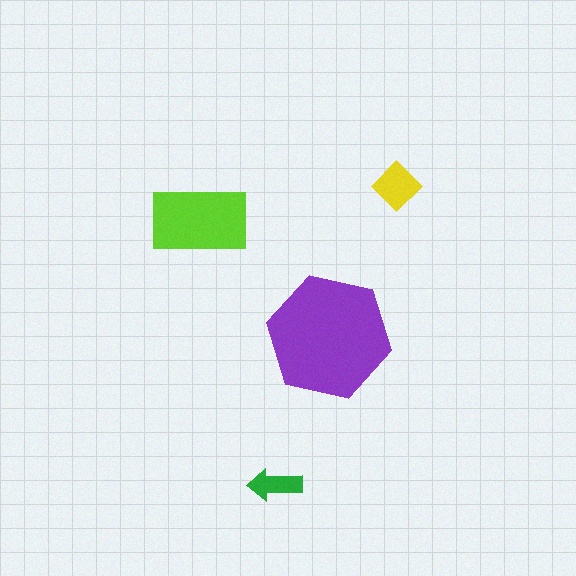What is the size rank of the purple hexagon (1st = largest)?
1st.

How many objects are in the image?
There are 4 objects in the image.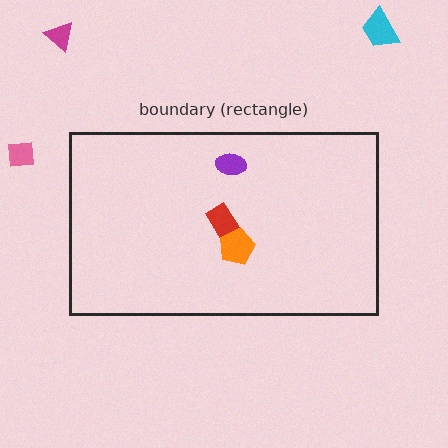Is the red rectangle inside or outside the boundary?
Inside.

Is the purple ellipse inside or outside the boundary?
Inside.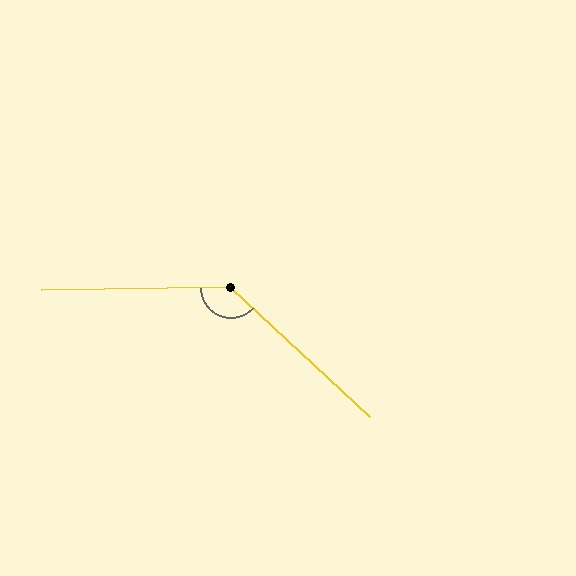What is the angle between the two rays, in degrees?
Approximately 136 degrees.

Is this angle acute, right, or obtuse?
It is obtuse.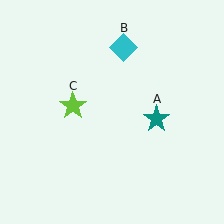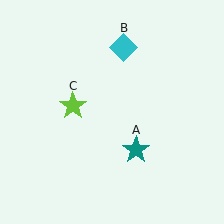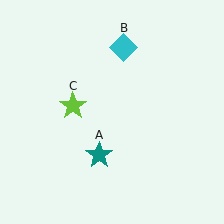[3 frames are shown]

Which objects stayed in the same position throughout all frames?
Cyan diamond (object B) and lime star (object C) remained stationary.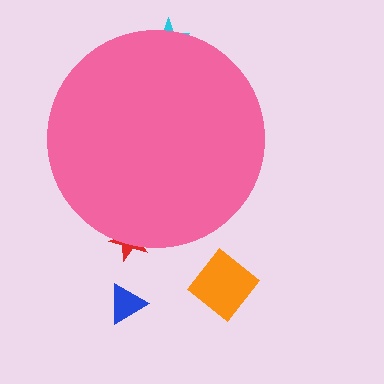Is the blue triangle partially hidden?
No, the blue triangle is fully visible.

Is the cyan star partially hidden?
Yes, the cyan star is partially hidden behind the pink circle.